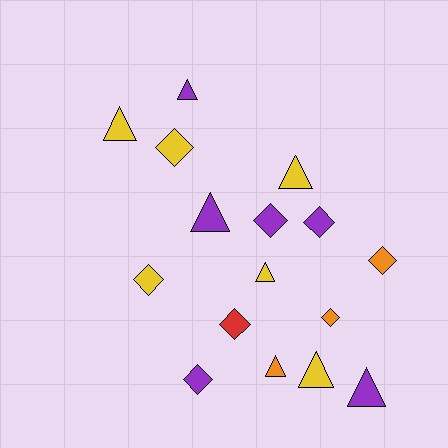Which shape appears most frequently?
Triangle, with 8 objects.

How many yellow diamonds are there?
There are 2 yellow diamonds.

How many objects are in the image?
There are 16 objects.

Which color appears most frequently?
Purple, with 6 objects.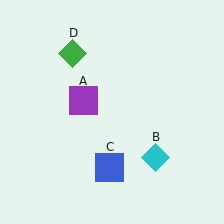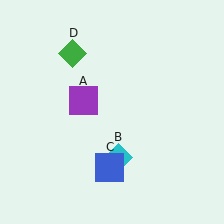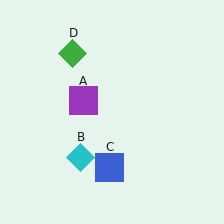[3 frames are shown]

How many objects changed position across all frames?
1 object changed position: cyan diamond (object B).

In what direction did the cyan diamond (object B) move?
The cyan diamond (object B) moved left.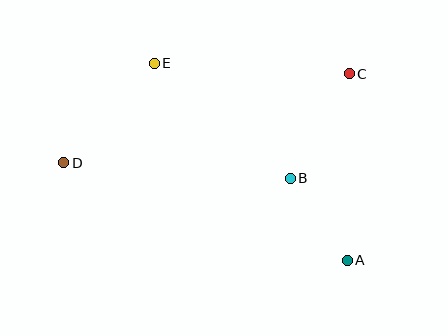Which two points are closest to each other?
Points A and B are closest to each other.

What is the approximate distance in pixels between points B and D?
The distance between B and D is approximately 227 pixels.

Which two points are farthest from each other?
Points A and D are farthest from each other.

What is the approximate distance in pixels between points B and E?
The distance between B and E is approximately 178 pixels.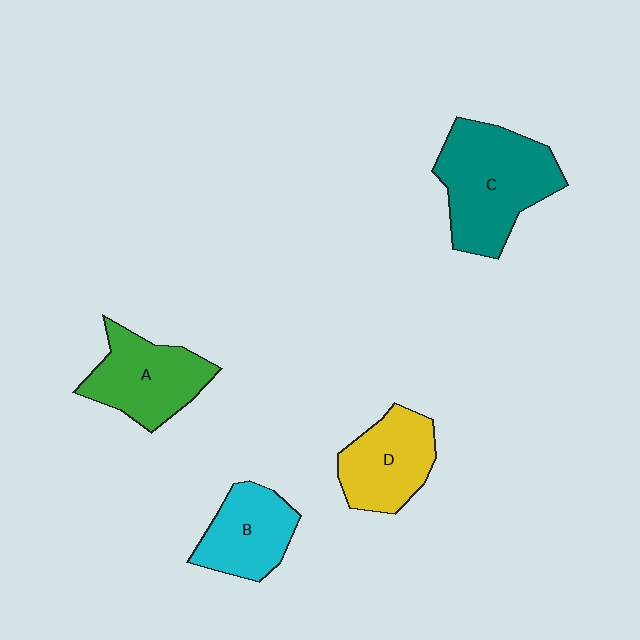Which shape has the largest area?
Shape C (teal).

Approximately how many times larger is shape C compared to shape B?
Approximately 1.6 times.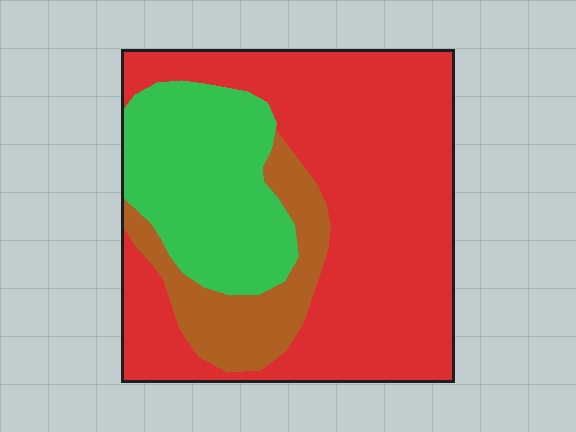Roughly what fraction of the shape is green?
Green covers around 25% of the shape.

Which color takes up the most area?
Red, at roughly 60%.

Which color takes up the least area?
Brown, at roughly 15%.